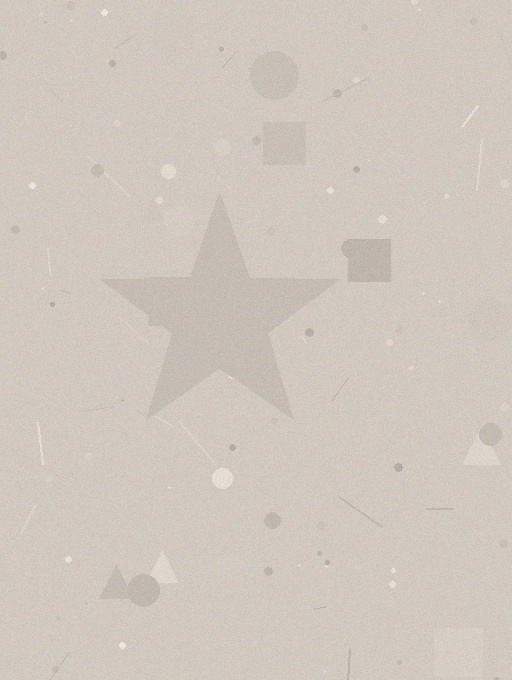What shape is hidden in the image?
A star is hidden in the image.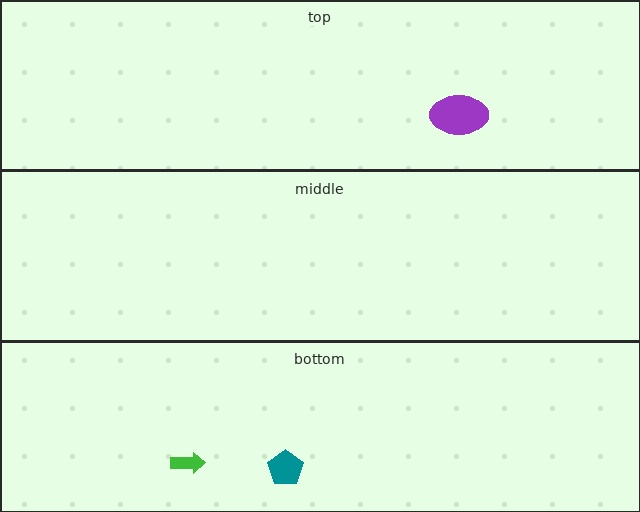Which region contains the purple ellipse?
The top region.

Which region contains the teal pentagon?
The bottom region.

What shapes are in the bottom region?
The green arrow, the teal pentagon.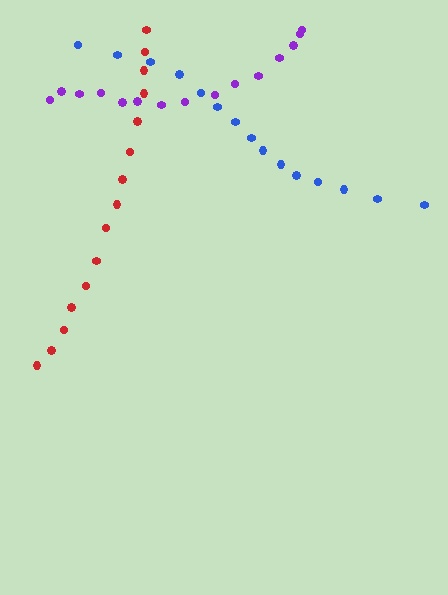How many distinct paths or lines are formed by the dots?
There are 3 distinct paths.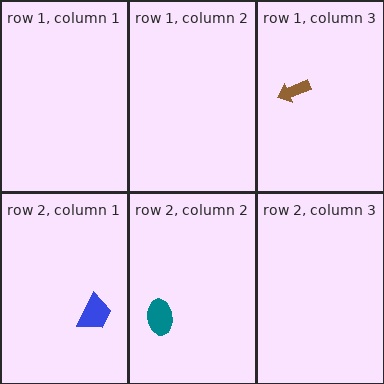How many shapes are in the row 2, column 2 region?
1.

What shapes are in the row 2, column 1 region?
The blue trapezoid.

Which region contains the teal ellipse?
The row 2, column 2 region.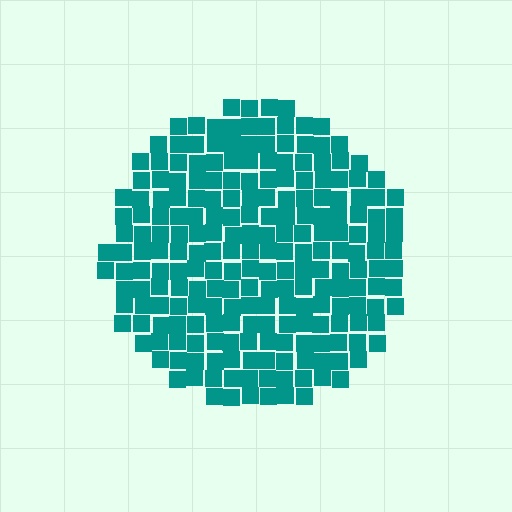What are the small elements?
The small elements are squares.